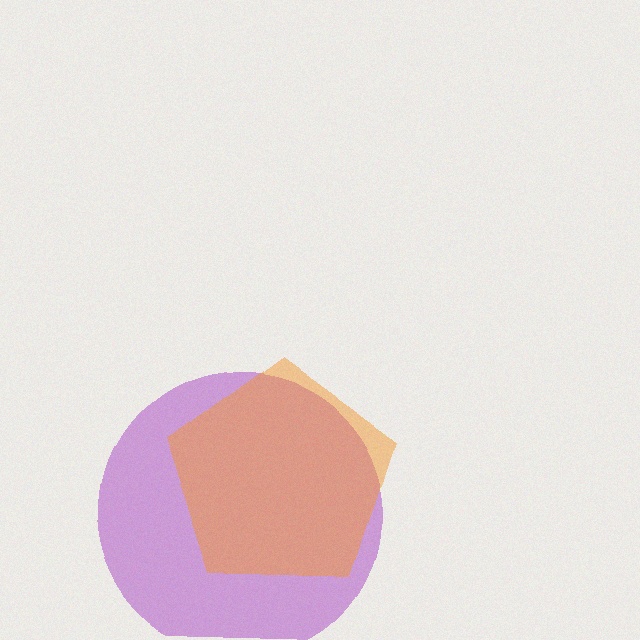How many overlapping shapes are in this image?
There are 2 overlapping shapes in the image.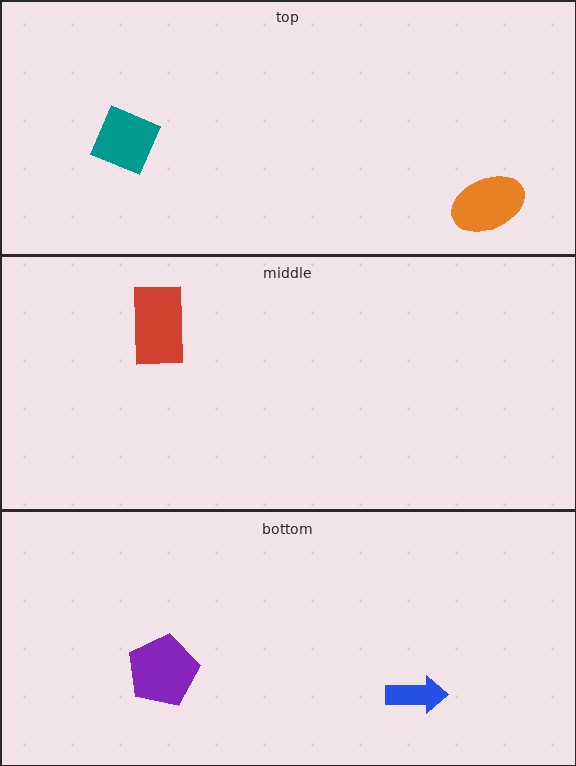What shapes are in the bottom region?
The purple pentagon, the blue arrow.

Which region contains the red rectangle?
The middle region.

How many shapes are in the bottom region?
2.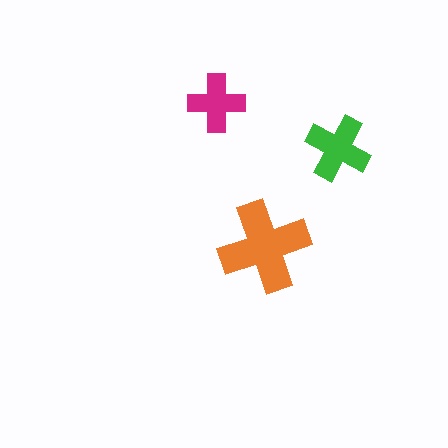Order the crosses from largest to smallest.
the orange one, the green one, the magenta one.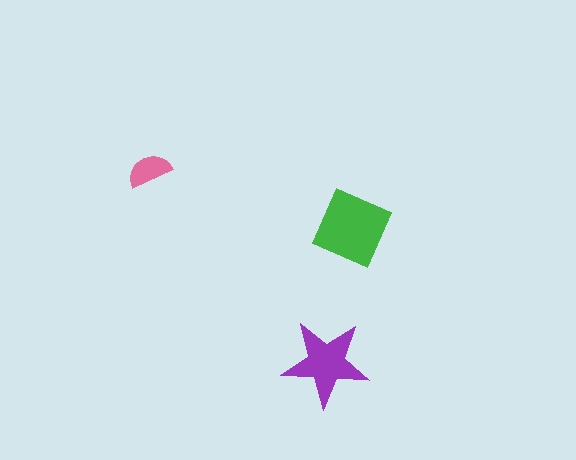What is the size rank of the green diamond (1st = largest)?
1st.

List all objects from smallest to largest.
The pink semicircle, the purple star, the green diamond.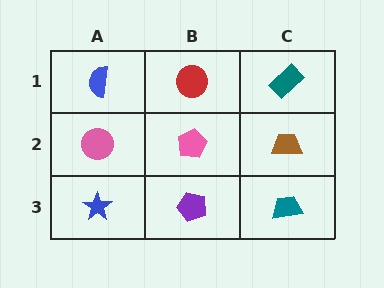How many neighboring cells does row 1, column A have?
2.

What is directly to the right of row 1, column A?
A red circle.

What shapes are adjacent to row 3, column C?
A brown trapezoid (row 2, column C), a purple pentagon (row 3, column B).